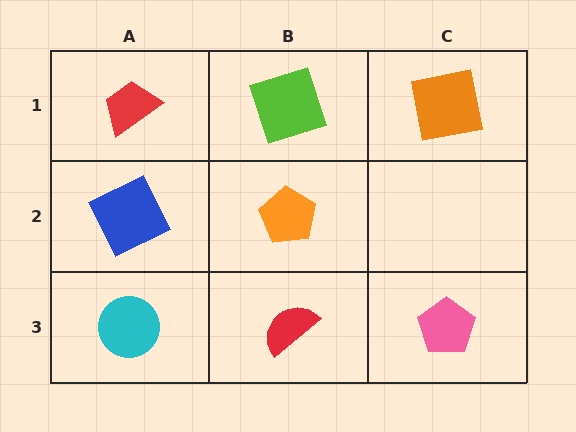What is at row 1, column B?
A lime square.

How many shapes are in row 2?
2 shapes.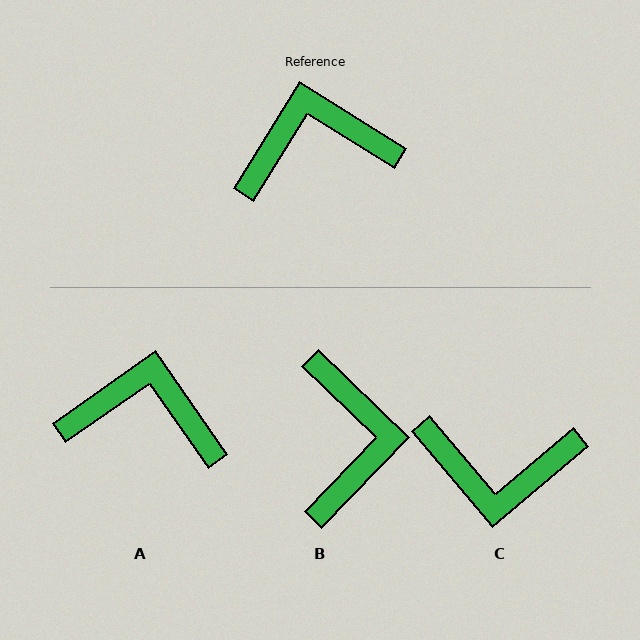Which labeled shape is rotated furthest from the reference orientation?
C, about 162 degrees away.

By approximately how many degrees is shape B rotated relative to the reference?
Approximately 102 degrees clockwise.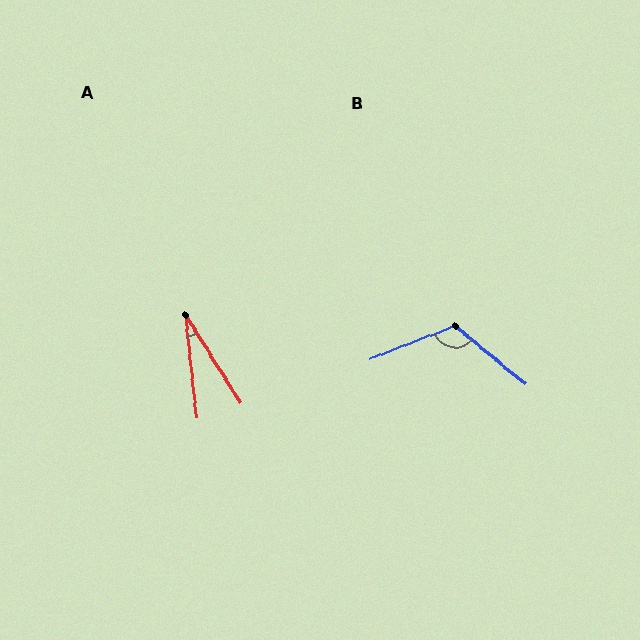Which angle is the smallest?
A, at approximately 26 degrees.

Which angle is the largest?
B, at approximately 119 degrees.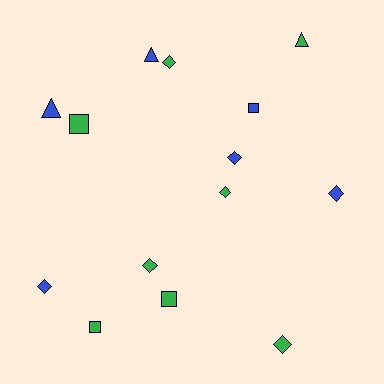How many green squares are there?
There are 3 green squares.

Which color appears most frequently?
Green, with 8 objects.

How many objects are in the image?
There are 14 objects.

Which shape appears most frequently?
Diamond, with 7 objects.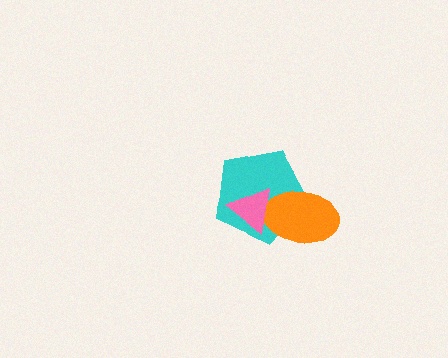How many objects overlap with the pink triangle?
2 objects overlap with the pink triangle.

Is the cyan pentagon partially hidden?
Yes, it is partially covered by another shape.